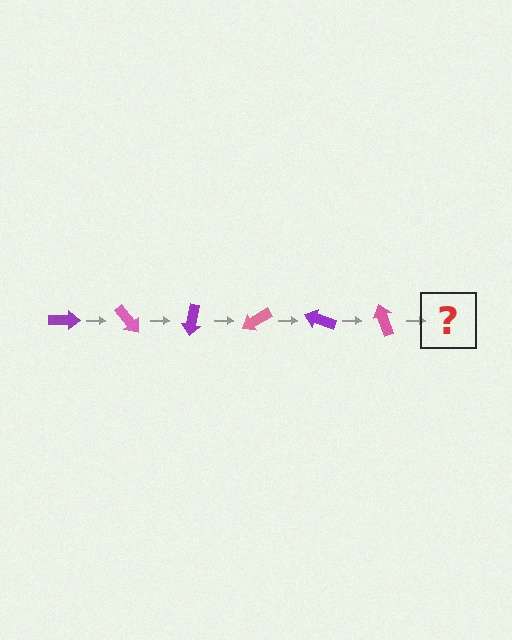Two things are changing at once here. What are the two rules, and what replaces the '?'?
The two rules are that it rotates 50 degrees each step and the color cycles through purple and pink. The '?' should be a purple arrow, rotated 300 degrees from the start.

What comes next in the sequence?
The next element should be a purple arrow, rotated 300 degrees from the start.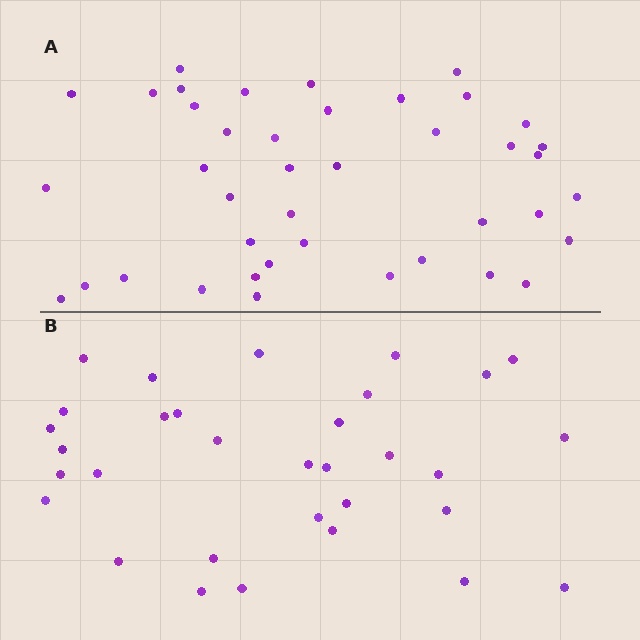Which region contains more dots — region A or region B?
Region A (the top region) has more dots.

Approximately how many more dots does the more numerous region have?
Region A has roughly 8 or so more dots than region B.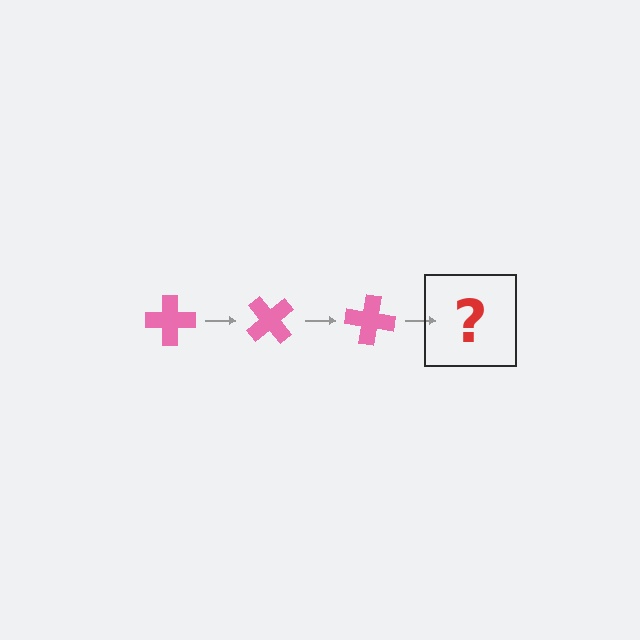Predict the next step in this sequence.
The next step is a pink cross rotated 150 degrees.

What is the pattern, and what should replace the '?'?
The pattern is that the cross rotates 50 degrees each step. The '?' should be a pink cross rotated 150 degrees.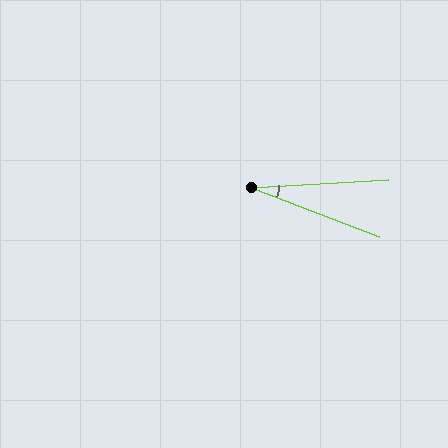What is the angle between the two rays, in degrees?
Approximately 24 degrees.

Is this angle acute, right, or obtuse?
It is acute.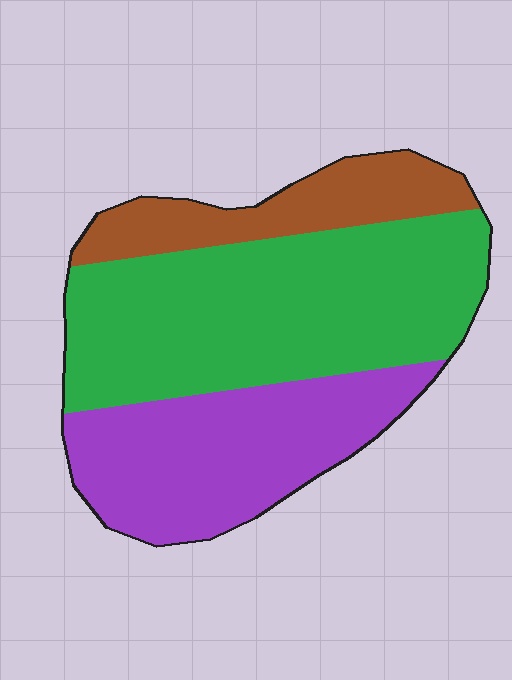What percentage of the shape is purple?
Purple takes up between a quarter and a half of the shape.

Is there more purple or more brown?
Purple.